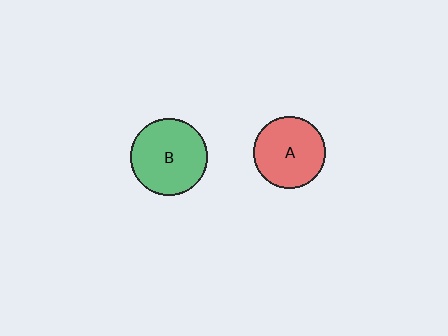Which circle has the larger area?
Circle B (green).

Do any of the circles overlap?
No, none of the circles overlap.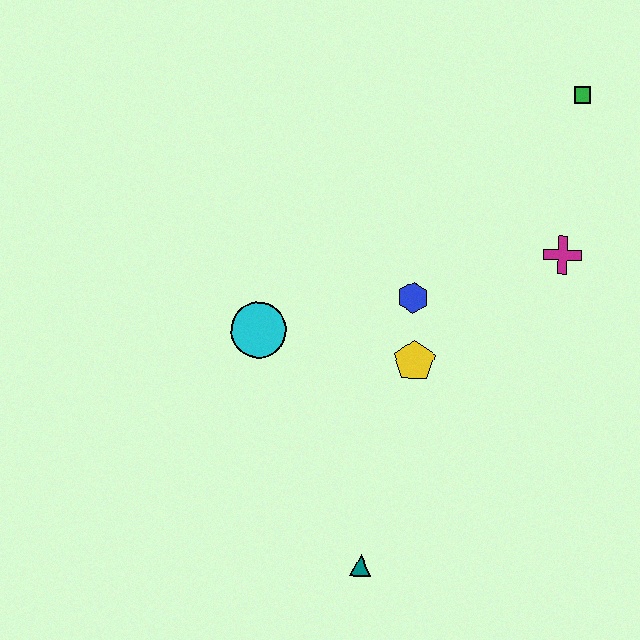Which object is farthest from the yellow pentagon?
The green square is farthest from the yellow pentagon.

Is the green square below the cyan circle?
No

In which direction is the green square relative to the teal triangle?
The green square is above the teal triangle.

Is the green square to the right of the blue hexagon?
Yes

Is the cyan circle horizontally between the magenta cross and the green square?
No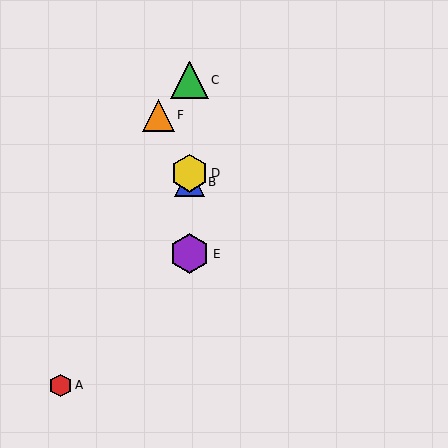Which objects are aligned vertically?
Objects B, C, D, E are aligned vertically.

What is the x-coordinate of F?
Object F is at x≈158.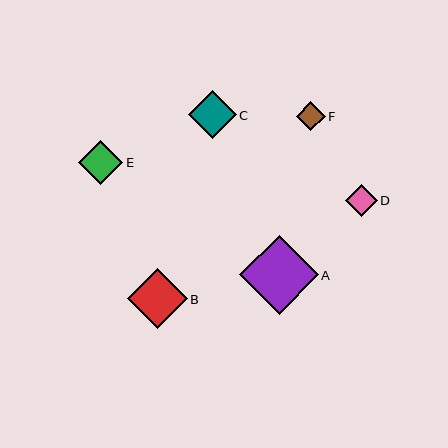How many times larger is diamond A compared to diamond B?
Diamond A is approximately 1.3 times the size of diamond B.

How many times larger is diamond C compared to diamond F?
Diamond C is approximately 1.7 times the size of diamond F.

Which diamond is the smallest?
Diamond F is the smallest with a size of approximately 29 pixels.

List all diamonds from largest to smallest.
From largest to smallest: A, B, C, E, D, F.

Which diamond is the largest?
Diamond A is the largest with a size of approximately 79 pixels.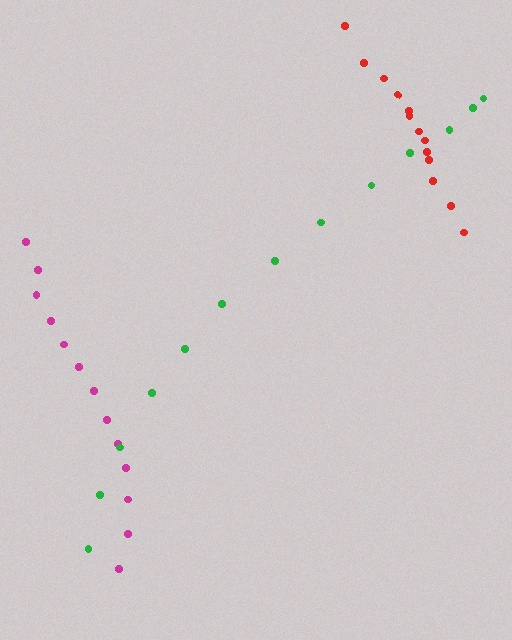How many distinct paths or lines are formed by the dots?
There are 3 distinct paths.